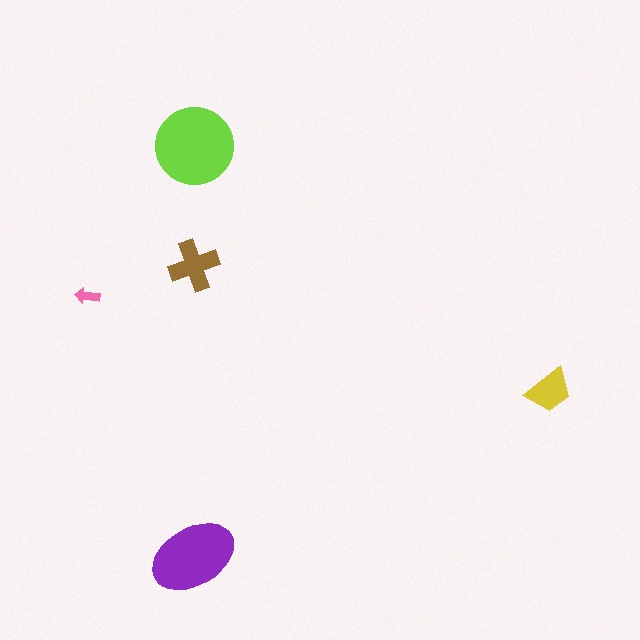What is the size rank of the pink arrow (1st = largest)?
5th.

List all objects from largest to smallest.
The lime circle, the purple ellipse, the brown cross, the yellow trapezoid, the pink arrow.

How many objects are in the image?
There are 5 objects in the image.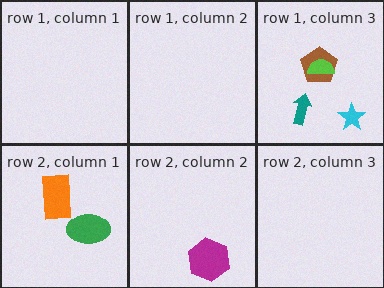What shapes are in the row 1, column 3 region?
The cyan star, the brown pentagon, the lime semicircle, the teal arrow.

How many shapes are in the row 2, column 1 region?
2.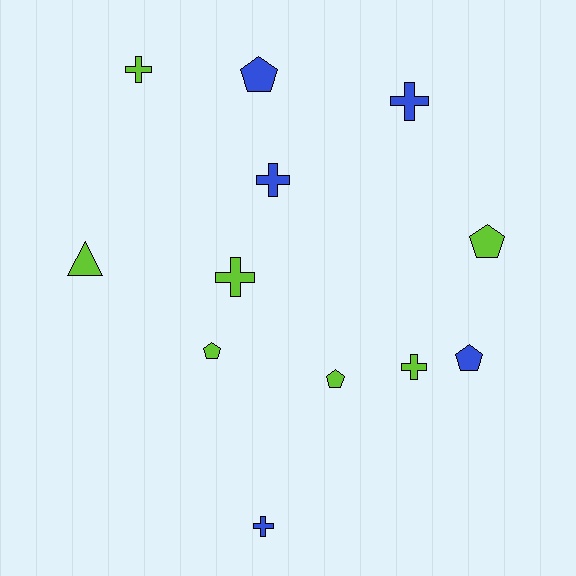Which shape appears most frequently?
Cross, with 6 objects.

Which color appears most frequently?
Lime, with 7 objects.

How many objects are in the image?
There are 12 objects.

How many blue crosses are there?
There are 3 blue crosses.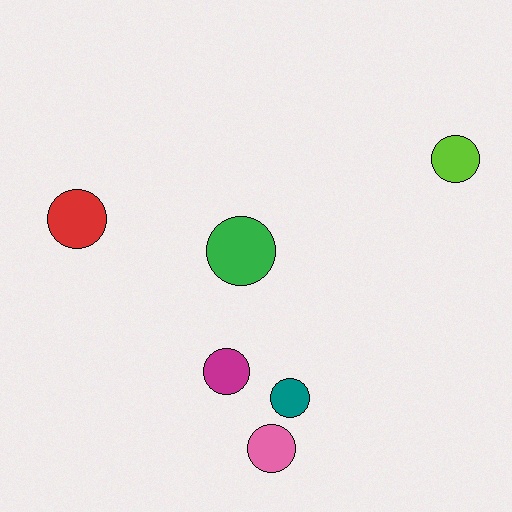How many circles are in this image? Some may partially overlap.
There are 6 circles.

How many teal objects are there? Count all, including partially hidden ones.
There is 1 teal object.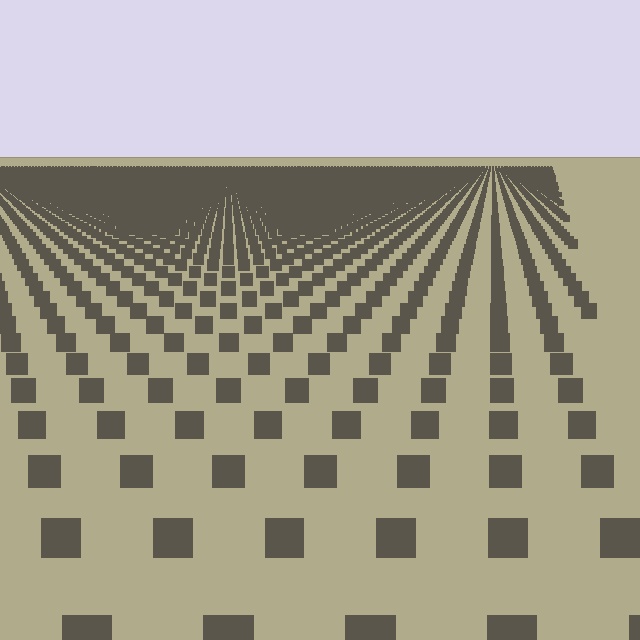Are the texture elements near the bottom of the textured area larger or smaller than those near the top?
Larger. Near the bottom, elements are closer to the viewer and appear at a bigger on-screen size.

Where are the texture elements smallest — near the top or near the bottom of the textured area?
Near the top.